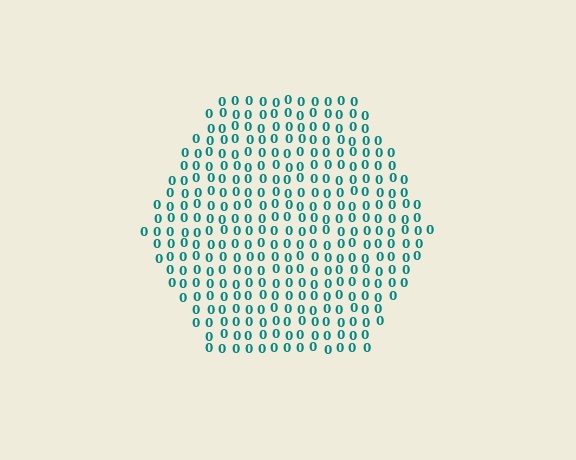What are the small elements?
The small elements are digit 0's.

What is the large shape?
The large shape is a hexagon.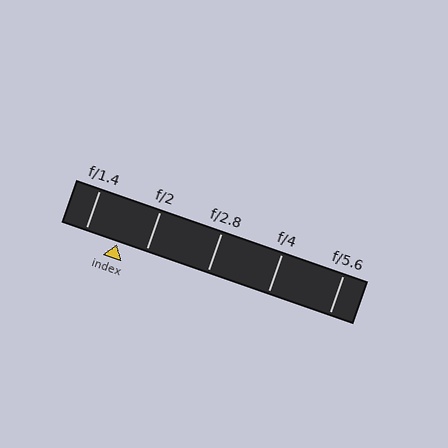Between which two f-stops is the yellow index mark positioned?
The index mark is between f/1.4 and f/2.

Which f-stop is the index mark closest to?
The index mark is closest to f/2.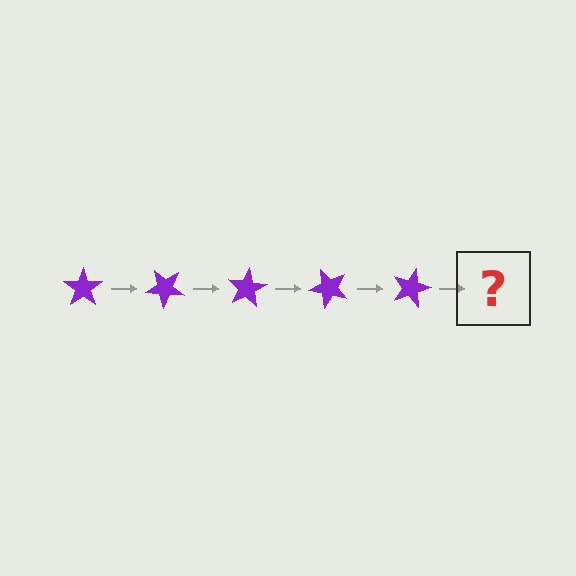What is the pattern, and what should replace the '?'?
The pattern is that the star rotates 40 degrees each step. The '?' should be a purple star rotated 200 degrees.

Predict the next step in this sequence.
The next step is a purple star rotated 200 degrees.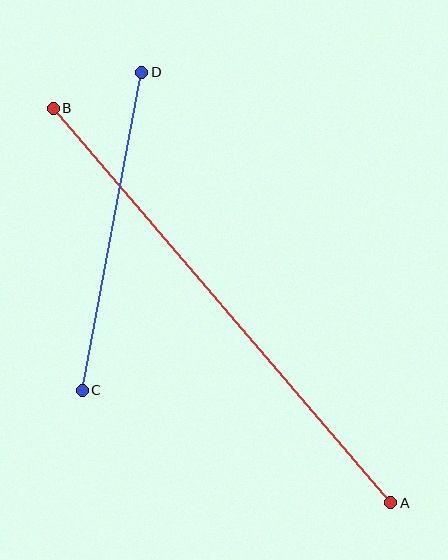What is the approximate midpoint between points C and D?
The midpoint is at approximately (112, 231) pixels.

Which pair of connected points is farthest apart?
Points A and B are farthest apart.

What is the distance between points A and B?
The distance is approximately 519 pixels.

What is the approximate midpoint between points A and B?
The midpoint is at approximately (222, 305) pixels.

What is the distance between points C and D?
The distance is approximately 323 pixels.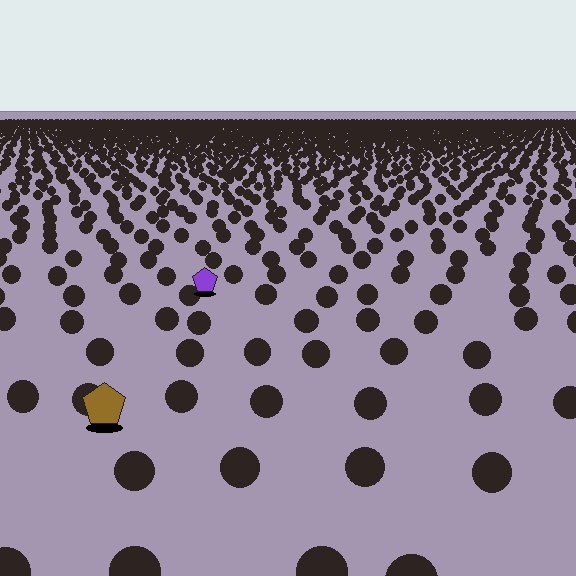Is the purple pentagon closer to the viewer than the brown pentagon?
No. The brown pentagon is closer — you can tell from the texture gradient: the ground texture is coarser near it.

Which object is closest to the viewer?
The brown pentagon is closest. The texture marks near it are larger and more spread out.